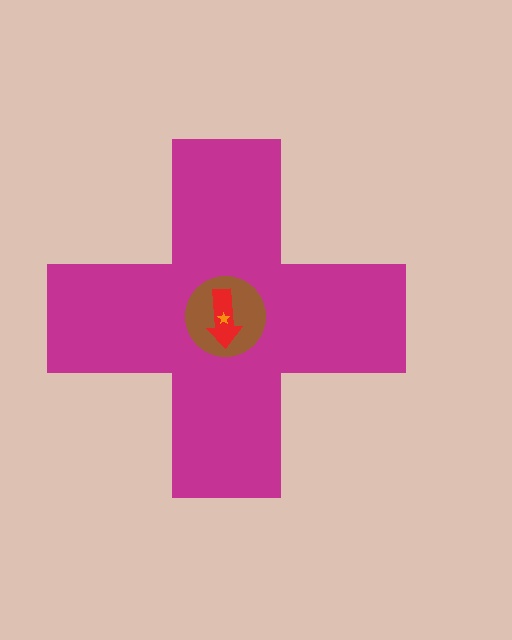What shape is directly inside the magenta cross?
The brown circle.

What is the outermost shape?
The magenta cross.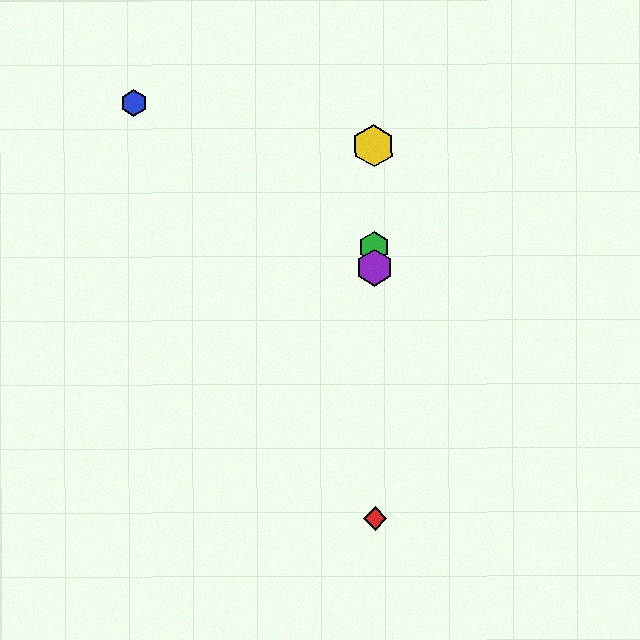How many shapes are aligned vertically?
4 shapes (the red diamond, the green hexagon, the yellow hexagon, the purple hexagon) are aligned vertically.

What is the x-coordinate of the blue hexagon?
The blue hexagon is at x≈134.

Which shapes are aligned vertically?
The red diamond, the green hexagon, the yellow hexagon, the purple hexagon are aligned vertically.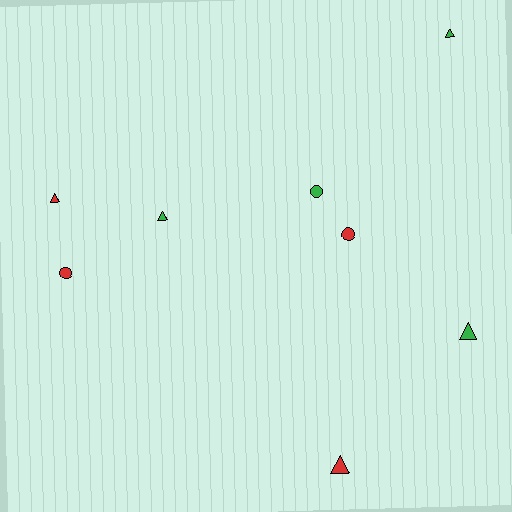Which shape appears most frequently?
Triangle, with 5 objects.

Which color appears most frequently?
Red, with 4 objects.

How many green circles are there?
There is 1 green circle.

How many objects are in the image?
There are 8 objects.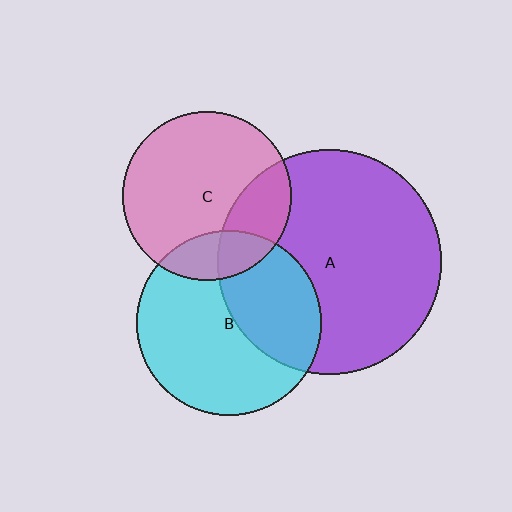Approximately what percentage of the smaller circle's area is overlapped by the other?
Approximately 40%.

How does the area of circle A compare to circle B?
Approximately 1.5 times.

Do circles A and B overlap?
Yes.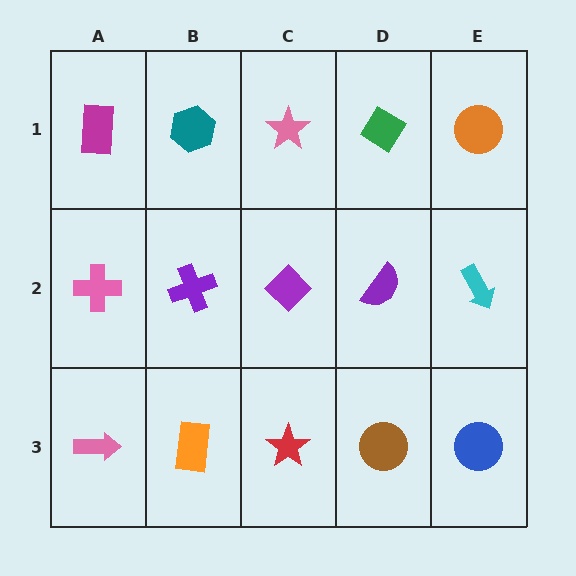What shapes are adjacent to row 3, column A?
A pink cross (row 2, column A), an orange rectangle (row 3, column B).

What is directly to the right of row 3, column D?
A blue circle.